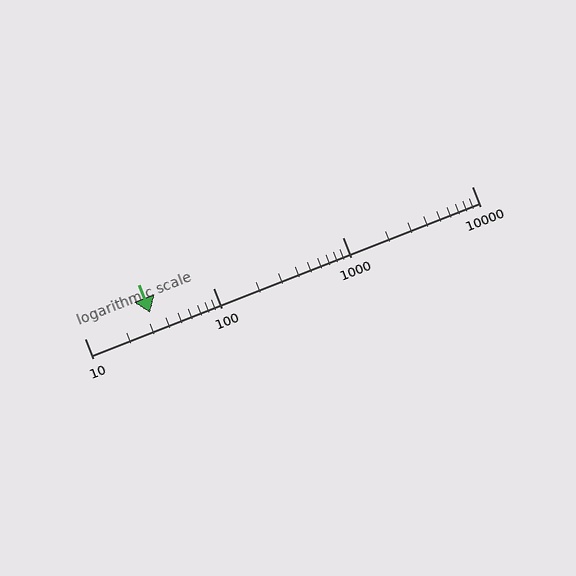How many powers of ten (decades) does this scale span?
The scale spans 3 decades, from 10 to 10000.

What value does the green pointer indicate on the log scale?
The pointer indicates approximately 32.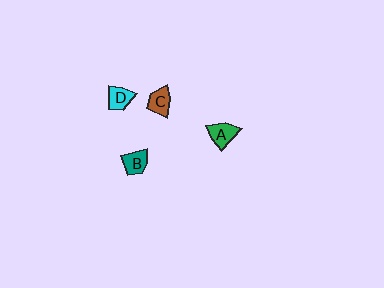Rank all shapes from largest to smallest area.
From largest to smallest: A (green), D (cyan), C (brown), B (teal).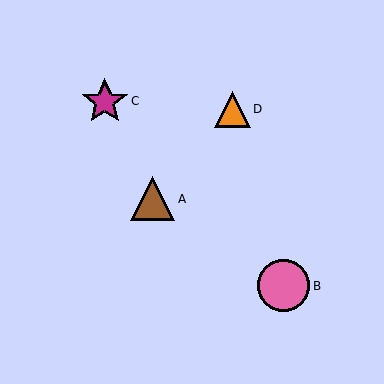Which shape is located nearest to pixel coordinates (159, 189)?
The brown triangle (labeled A) at (153, 199) is nearest to that location.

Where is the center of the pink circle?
The center of the pink circle is at (284, 286).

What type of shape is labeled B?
Shape B is a pink circle.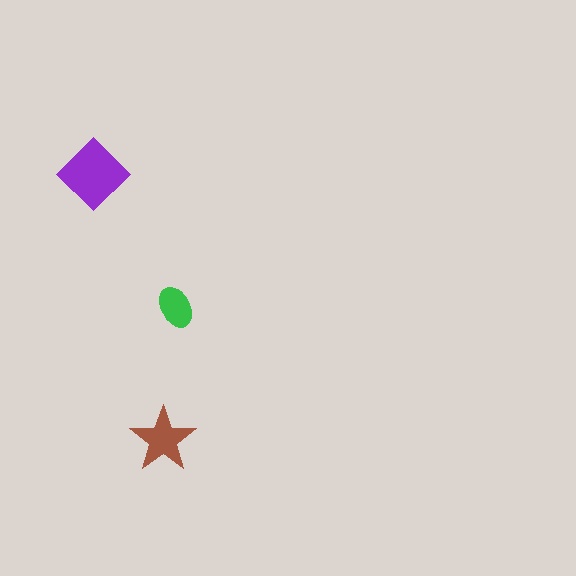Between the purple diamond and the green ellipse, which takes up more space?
The purple diamond.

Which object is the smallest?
The green ellipse.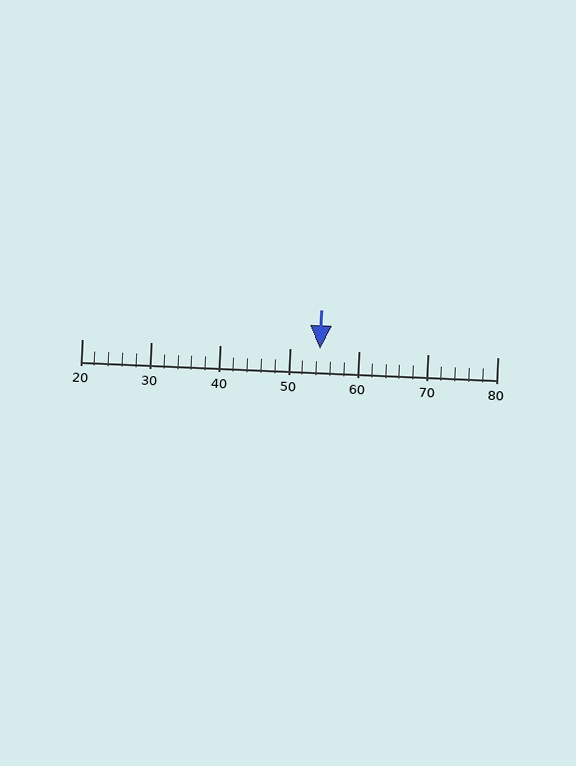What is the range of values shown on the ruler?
The ruler shows values from 20 to 80.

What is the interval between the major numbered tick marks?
The major tick marks are spaced 10 units apart.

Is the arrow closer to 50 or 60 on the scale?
The arrow is closer to 50.